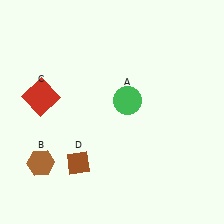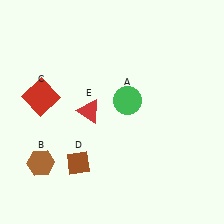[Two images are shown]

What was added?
A red triangle (E) was added in Image 2.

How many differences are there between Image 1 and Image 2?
There is 1 difference between the two images.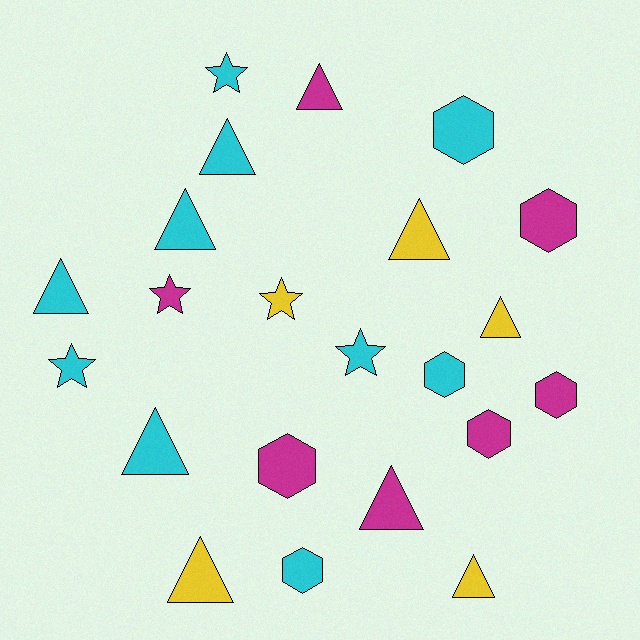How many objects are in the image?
There are 22 objects.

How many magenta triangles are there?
There are 2 magenta triangles.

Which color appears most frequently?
Cyan, with 10 objects.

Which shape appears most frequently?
Triangle, with 10 objects.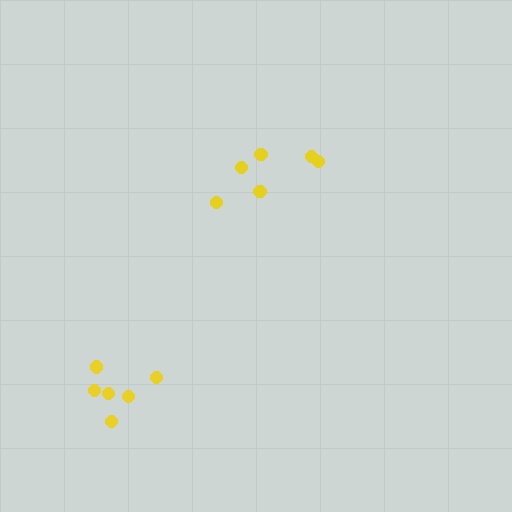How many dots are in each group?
Group 1: 6 dots, Group 2: 6 dots (12 total).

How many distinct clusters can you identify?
There are 2 distinct clusters.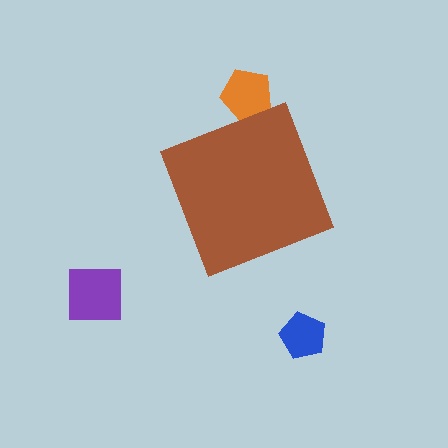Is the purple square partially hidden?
No, the purple square is fully visible.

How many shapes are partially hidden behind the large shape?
1 shape is partially hidden.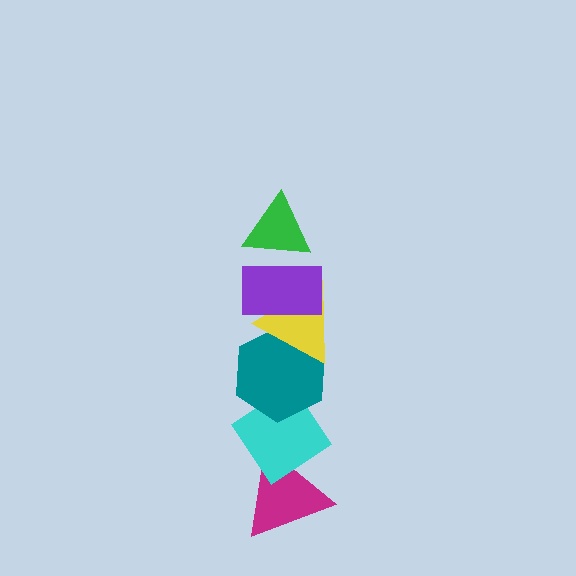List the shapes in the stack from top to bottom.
From top to bottom: the green triangle, the purple rectangle, the yellow triangle, the teal hexagon, the cyan diamond, the magenta triangle.